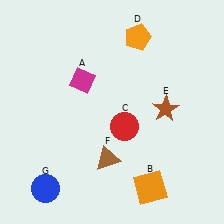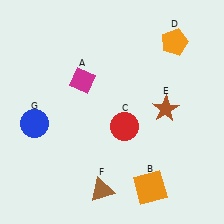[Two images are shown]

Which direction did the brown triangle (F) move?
The brown triangle (F) moved down.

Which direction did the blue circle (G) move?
The blue circle (G) moved up.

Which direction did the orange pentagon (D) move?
The orange pentagon (D) moved right.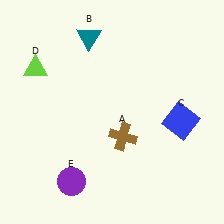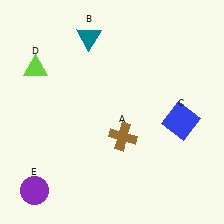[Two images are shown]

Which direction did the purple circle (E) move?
The purple circle (E) moved left.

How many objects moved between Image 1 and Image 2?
1 object moved between the two images.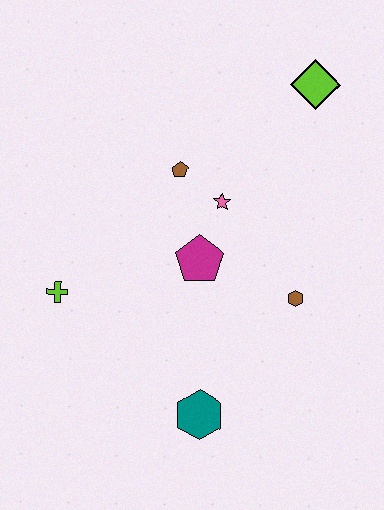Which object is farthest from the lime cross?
The lime diamond is farthest from the lime cross.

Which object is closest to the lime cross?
The magenta pentagon is closest to the lime cross.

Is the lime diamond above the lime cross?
Yes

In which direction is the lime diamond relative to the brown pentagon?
The lime diamond is to the right of the brown pentagon.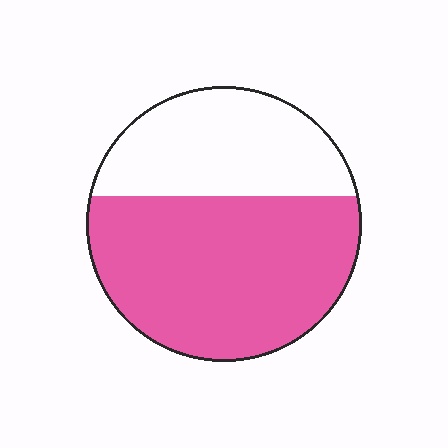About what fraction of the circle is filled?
About five eighths (5/8).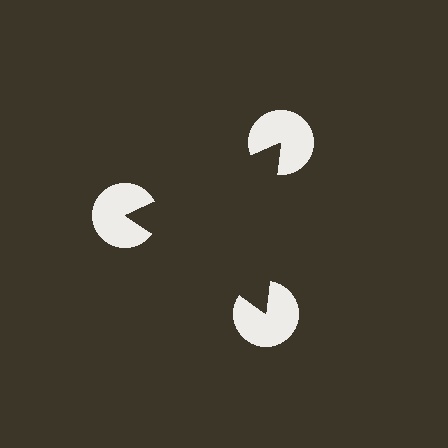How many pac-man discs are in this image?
There are 3 — one at each vertex of the illusory triangle.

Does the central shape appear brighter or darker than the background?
It typically appears slightly darker than the background, even though no actual brightness change is drawn.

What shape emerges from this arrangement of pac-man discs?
An illusory triangle — its edges are inferred from the aligned wedge cuts in the pac-man discs, not physically drawn.